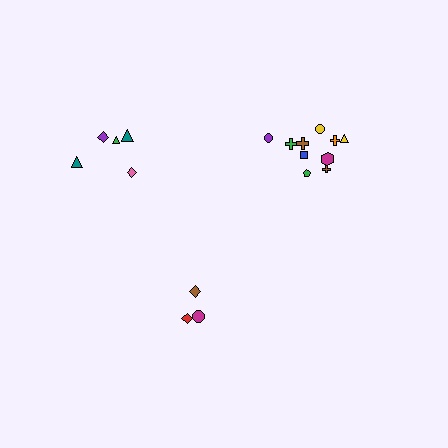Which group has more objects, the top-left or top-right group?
The top-right group.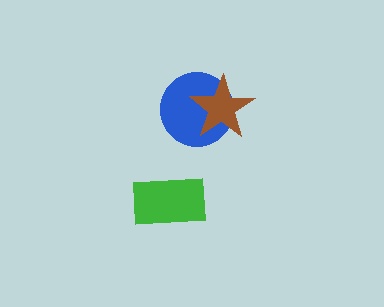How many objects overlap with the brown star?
1 object overlaps with the brown star.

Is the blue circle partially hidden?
Yes, it is partially covered by another shape.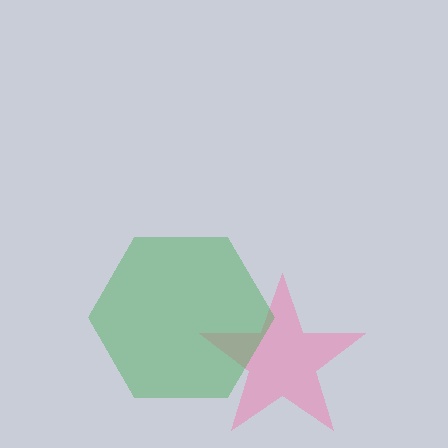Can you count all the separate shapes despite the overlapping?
Yes, there are 2 separate shapes.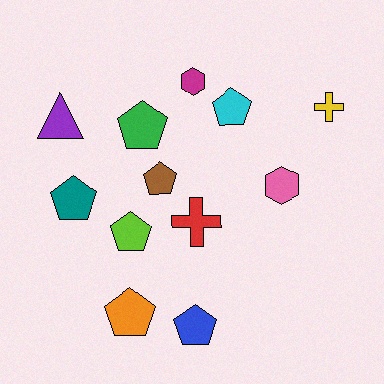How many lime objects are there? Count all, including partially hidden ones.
There is 1 lime object.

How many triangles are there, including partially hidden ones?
There is 1 triangle.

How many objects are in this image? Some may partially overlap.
There are 12 objects.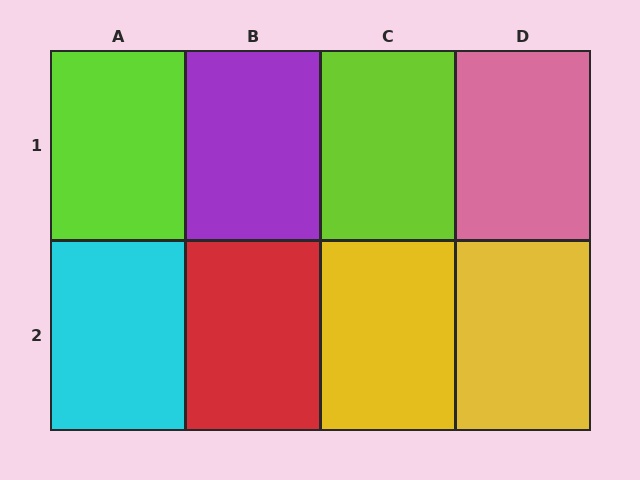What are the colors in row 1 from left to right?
Lime, purple, lime, pink.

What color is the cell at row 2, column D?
Yellow.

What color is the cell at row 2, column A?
Cyan.